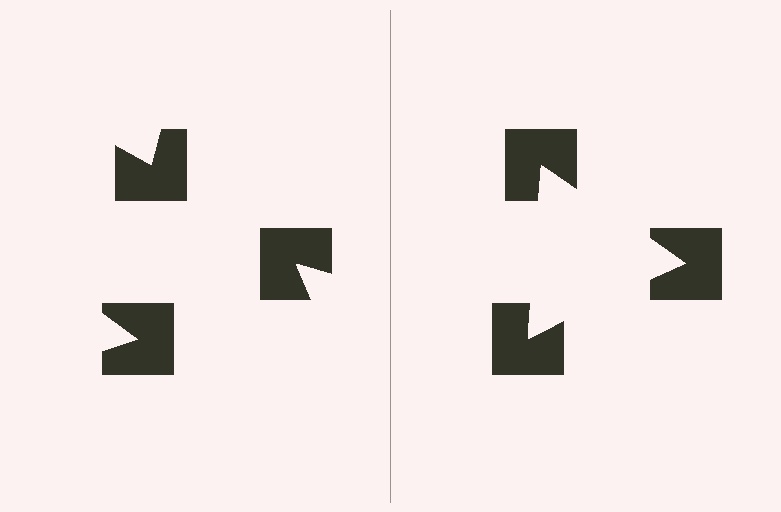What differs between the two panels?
The notched squares are positioned identically on both sides; only the wedge orientations differ. On the right they align to a triangle; on the left they are misaligned.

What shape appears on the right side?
An illusory triangle.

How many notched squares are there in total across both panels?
6 — 3 on each side.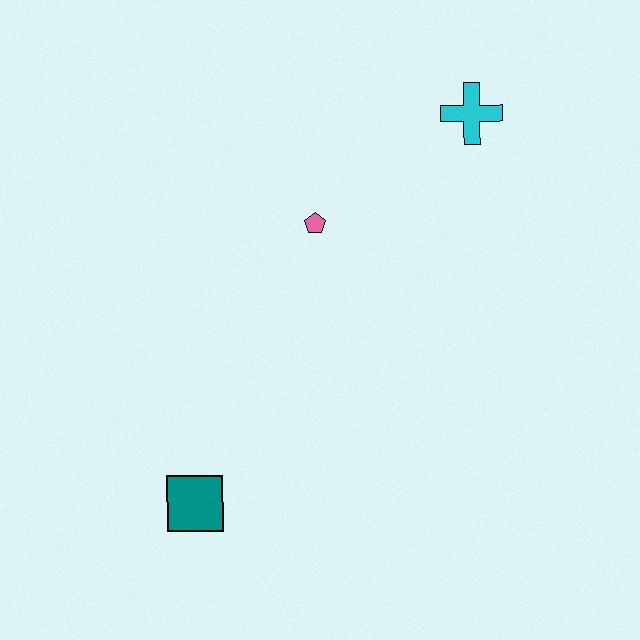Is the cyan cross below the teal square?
No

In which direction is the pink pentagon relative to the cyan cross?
The pink pentagon is to the left of the cyan cross.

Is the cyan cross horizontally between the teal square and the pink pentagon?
No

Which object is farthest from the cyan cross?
The teal square is farthest from the cyan cross.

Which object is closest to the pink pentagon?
The cyan cross is closest to the pink pentagon.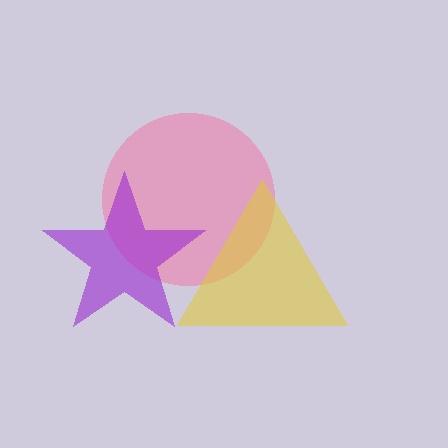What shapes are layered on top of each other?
The layered shapes are: a pink circle, a yellow triangle, a purple star.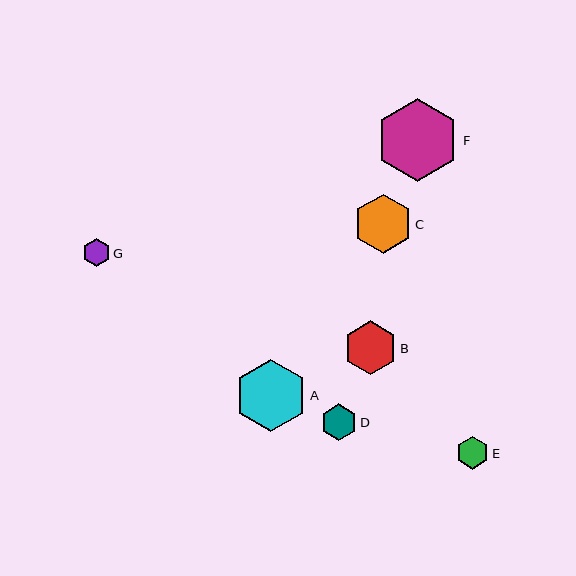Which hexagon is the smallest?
Hexagon G is the smallest with a size of approximately 28 pixels.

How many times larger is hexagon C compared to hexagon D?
Hexagon C is approximately 1.6 times the size of hexagon D.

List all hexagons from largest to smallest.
From largest to smallest: F, A, C, B, D, E, G.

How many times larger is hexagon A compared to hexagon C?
Hexagon A is approximately 1.2 times the size of hexagon C.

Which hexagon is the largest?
Hexagon F is the largest with a size of approximately 83 pixels.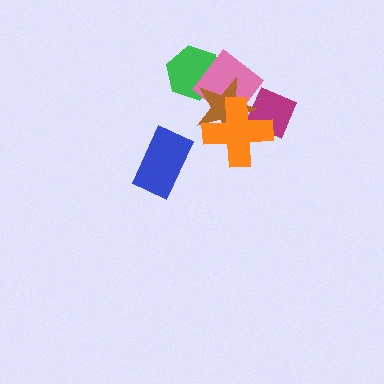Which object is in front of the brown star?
The orange cross is in front of the brown star.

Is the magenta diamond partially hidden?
Yes, it is partially covered by another shape.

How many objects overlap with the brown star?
4 objects overlap with the brown star.